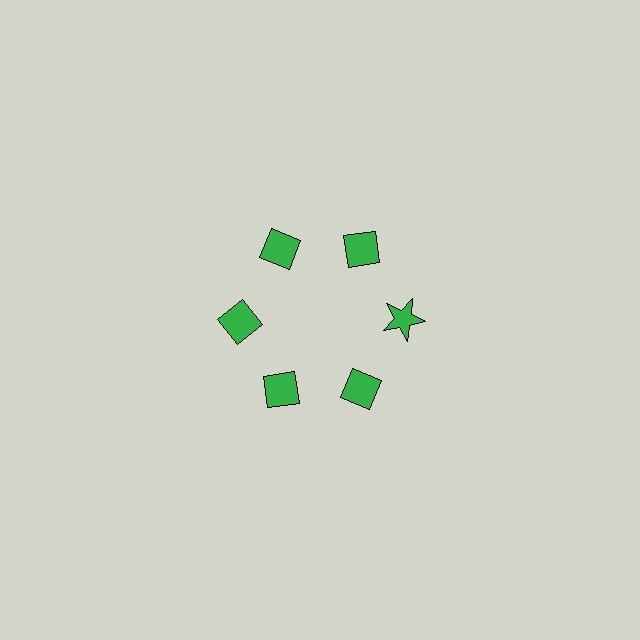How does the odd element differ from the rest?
It has a different shape: star instead of diamond.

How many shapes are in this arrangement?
There are 6 shapes arranged in a ring pattern.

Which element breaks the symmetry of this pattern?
The green star at roughly the 3 o'clock position breaks the symmetry. All other shapes are green diamonds.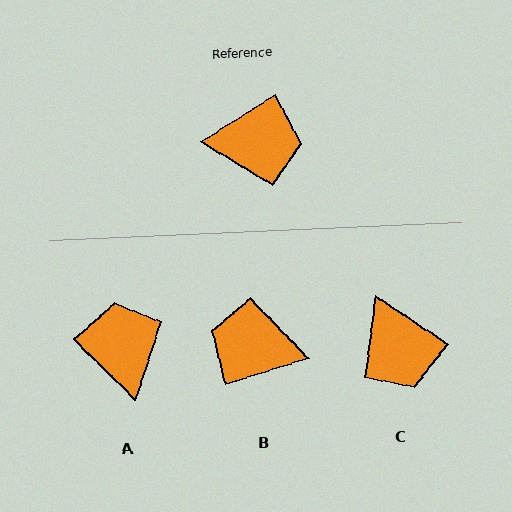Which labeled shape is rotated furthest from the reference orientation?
B, about 166 degrees away.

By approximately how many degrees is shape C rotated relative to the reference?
Approximately 66 degrees clockwise.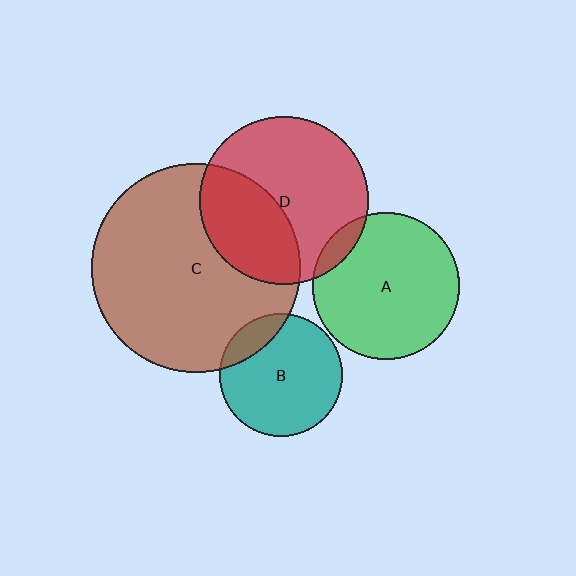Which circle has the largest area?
Circle C (brown).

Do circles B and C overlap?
Yes.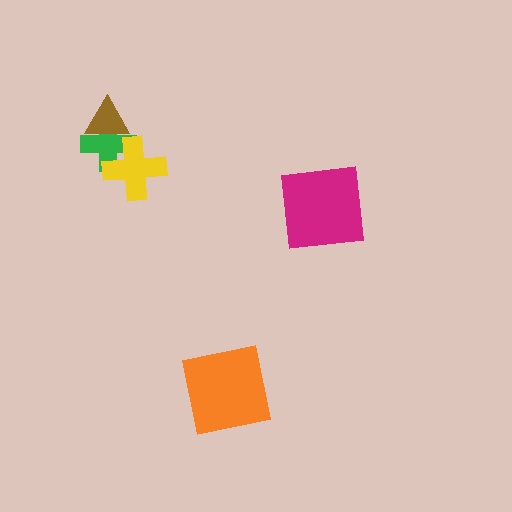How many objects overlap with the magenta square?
0 objects overlap with the magenta square.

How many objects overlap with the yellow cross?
1 object overlaps with the yellow cross.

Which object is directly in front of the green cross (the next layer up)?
The yellow cross is directly in front of the green cross.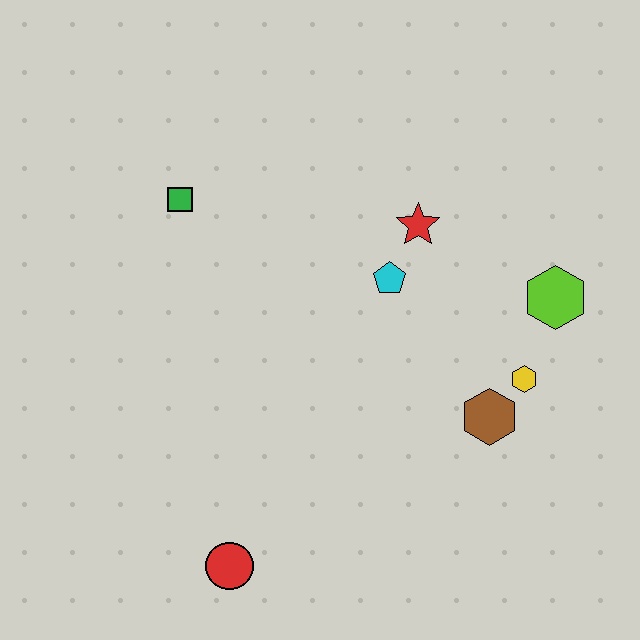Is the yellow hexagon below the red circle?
No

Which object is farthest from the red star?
The red circle is farthest from the red star.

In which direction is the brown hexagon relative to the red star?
The brown hexagon is below the red star.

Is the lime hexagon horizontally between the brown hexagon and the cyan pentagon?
No